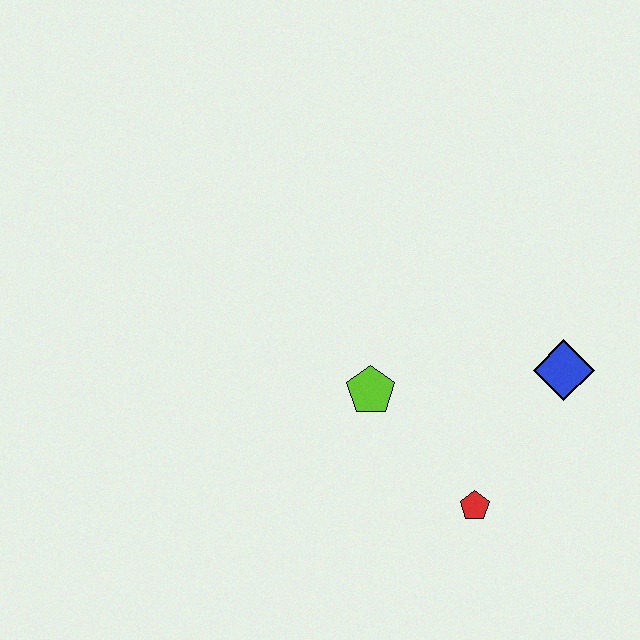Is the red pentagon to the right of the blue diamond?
No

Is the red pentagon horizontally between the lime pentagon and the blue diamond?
Yes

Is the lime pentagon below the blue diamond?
Yes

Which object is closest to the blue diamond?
The red pentagon is closest to the blue diamond.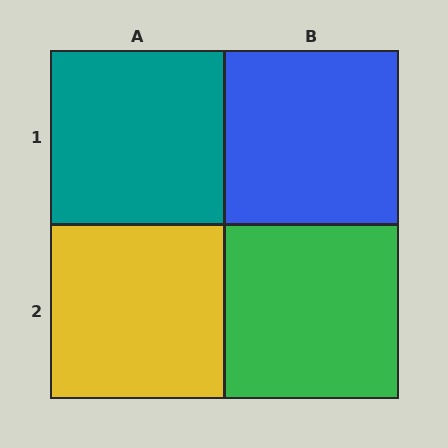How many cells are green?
1 cell is green.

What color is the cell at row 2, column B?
Green.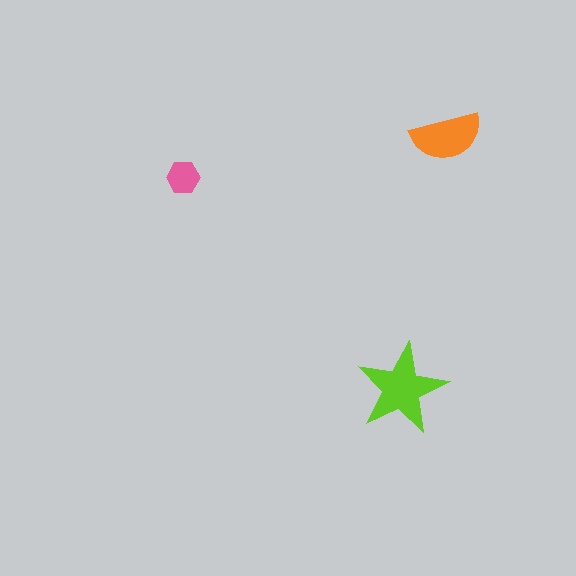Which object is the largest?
The lime star.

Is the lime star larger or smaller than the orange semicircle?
Larger.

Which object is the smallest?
The pink hexagon.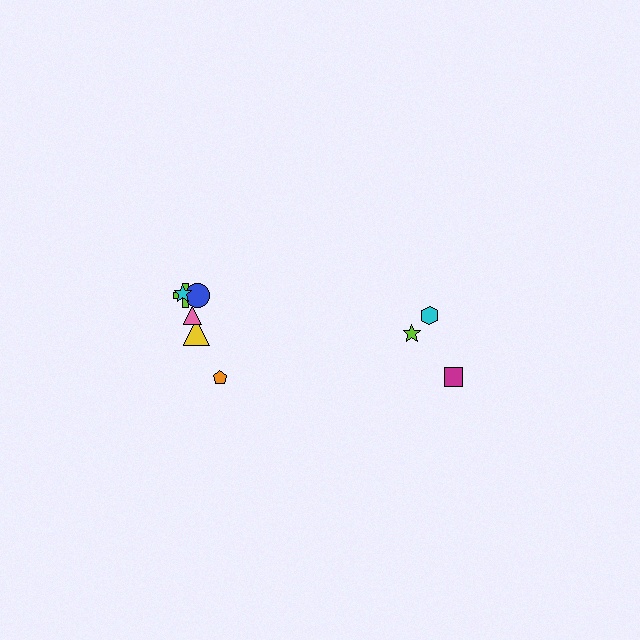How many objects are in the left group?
There are 7 objects.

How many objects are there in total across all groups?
There are 10 objects.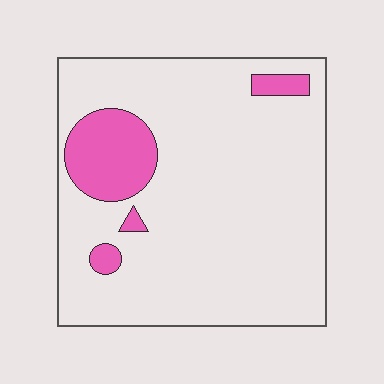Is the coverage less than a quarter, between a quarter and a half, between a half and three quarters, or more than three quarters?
Less than a quarter.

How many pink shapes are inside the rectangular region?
4.